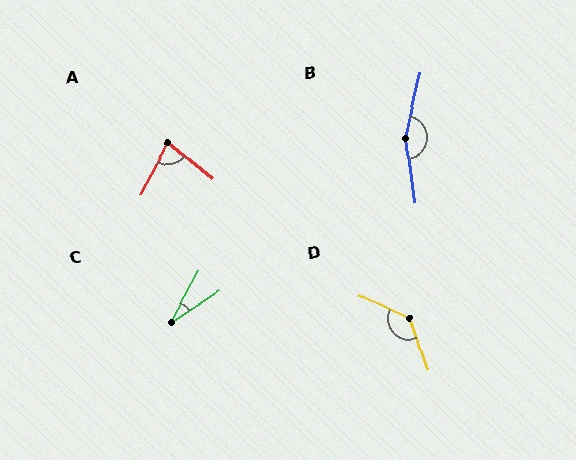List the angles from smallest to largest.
C (28°), A (79°), D (134°), B (159°).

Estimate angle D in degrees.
Approximately 134 degrees.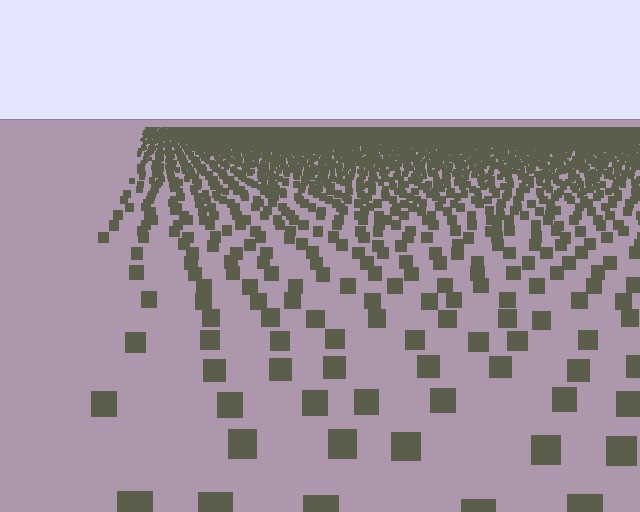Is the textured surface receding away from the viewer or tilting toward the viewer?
The surface is receding away from the viewer. Texture elements get smaller and denser toward the top.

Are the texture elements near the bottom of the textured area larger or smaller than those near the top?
Larger. Near the bottom, elements are closer to the viewer and appear at a bigger on-screen size.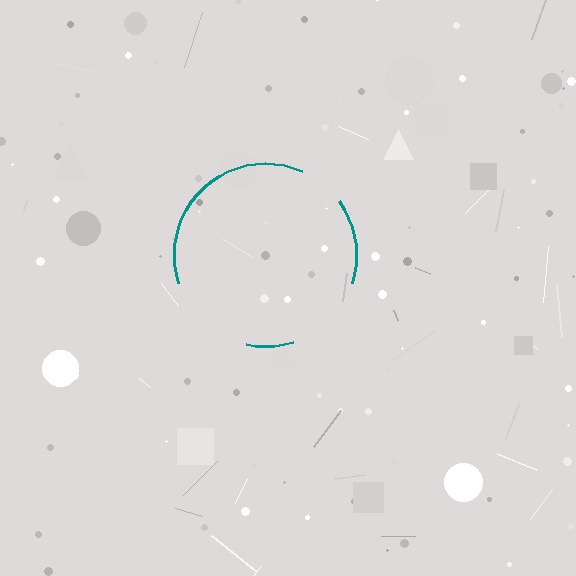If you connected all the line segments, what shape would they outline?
They would outline a circle.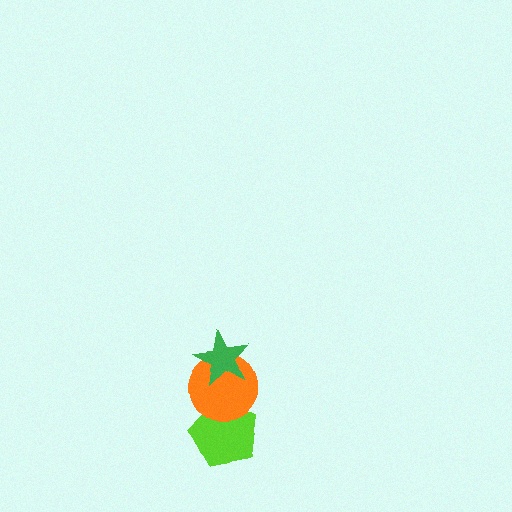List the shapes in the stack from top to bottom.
From top to bottom: the green star, the orange circle, the lime pentagon.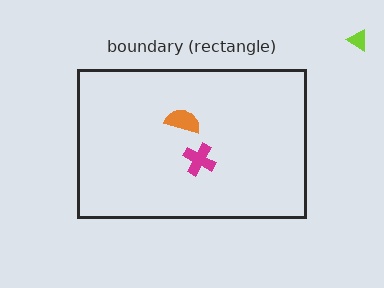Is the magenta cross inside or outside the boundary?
Inside.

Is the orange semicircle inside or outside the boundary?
Inside.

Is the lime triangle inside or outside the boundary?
Outside.